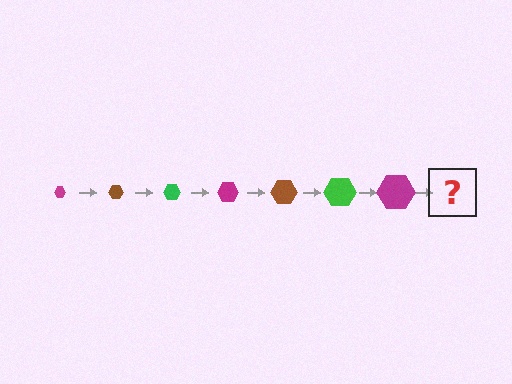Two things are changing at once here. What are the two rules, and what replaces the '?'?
The two rules are that the hexagon grows larger each step and the color cycles through magenta, brown, and green. The '?' should be a brown hexagon, larger than the previous one.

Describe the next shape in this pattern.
It should be a brown hexagon, larger than the previous one.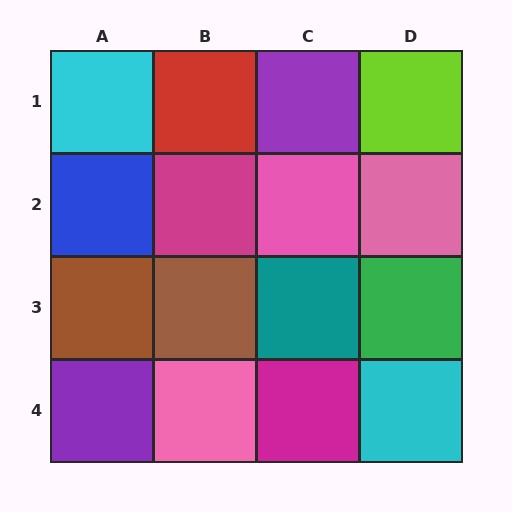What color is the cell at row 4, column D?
Cyan.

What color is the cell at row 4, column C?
Magenta.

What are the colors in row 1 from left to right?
Cyan, red, purple, lime.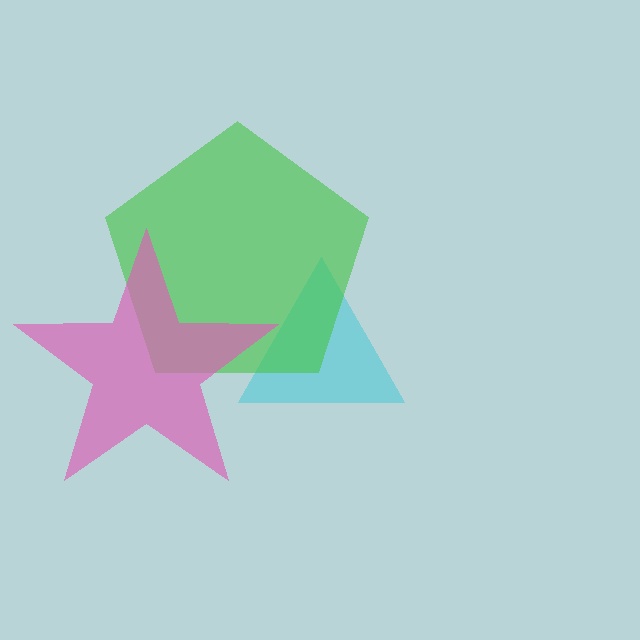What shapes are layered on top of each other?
The layered shapes are: a cyan triangle, a green pentagon, a pink star.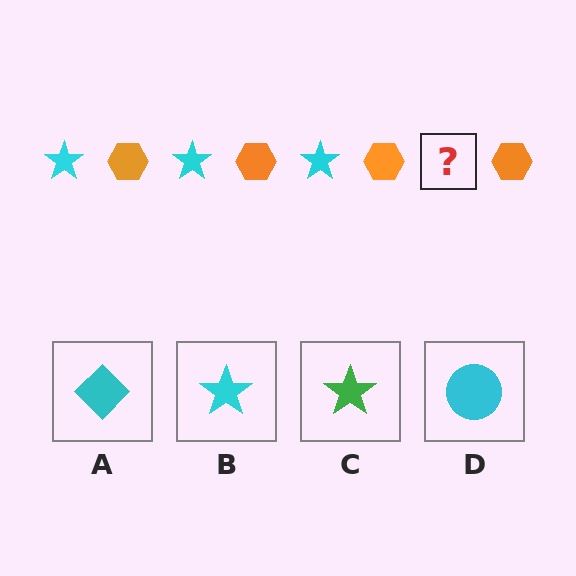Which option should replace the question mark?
Option B.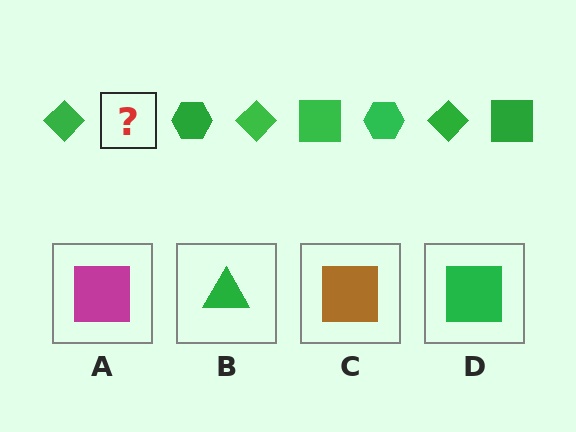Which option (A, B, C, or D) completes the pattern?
D.